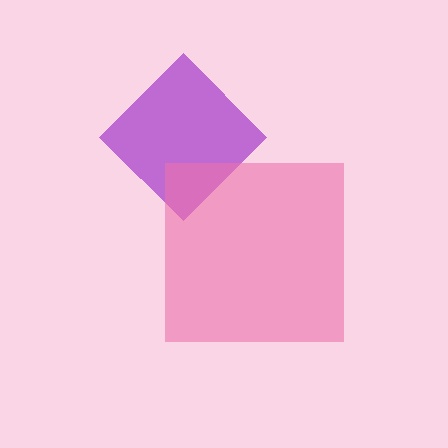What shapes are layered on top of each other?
The layered shapes are: a purple diamond, a pink square.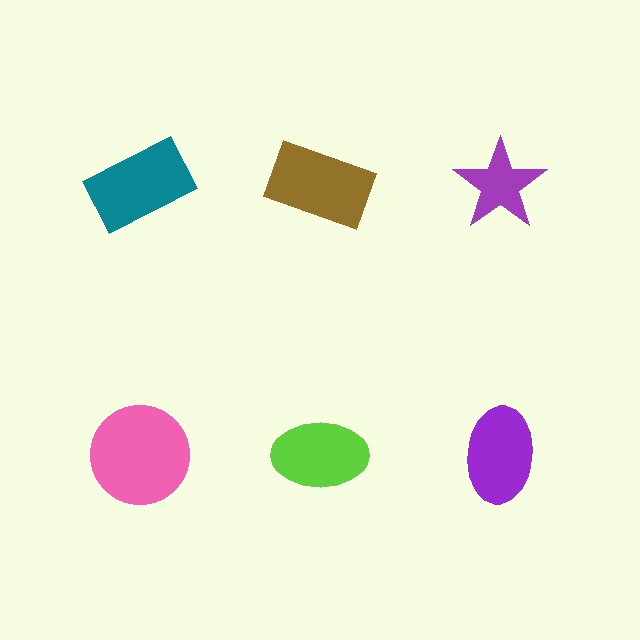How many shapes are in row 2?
3 shapes.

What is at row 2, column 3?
A purple ellipse.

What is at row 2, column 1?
A pink circle.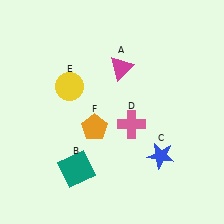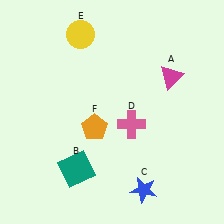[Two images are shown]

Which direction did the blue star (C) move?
The blue star (C) moved down.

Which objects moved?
The objects that moved are: the magenta triangle (A), the blue star (C), the yellow circle (E).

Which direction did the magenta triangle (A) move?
The magenta triangle (A) moved right.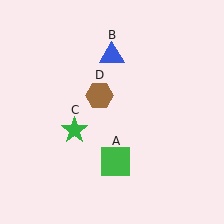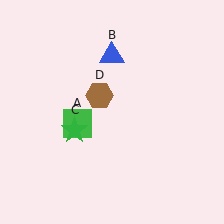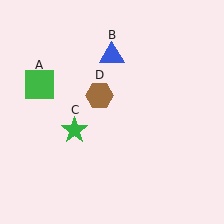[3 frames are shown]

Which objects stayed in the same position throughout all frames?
Blue triangle (object B) and green star (object C) and brown hexagon (object D) remained stationary.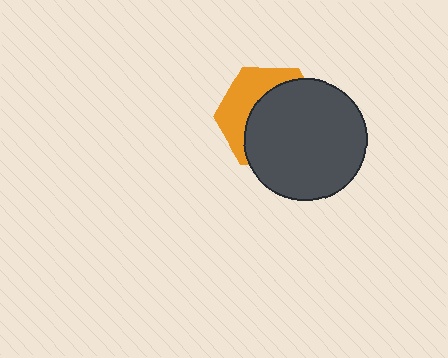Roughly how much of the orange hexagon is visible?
A small part of it is visible (roughly 37%).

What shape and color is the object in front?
The object in front is a dark gray circle.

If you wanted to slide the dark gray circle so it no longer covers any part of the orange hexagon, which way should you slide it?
Slide it toward the lower-right — that is the most direct way to separate the two shapes.